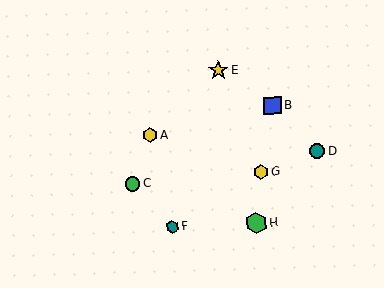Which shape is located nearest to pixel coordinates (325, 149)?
The teal circle (labeled D) at (317, 151) is nearest to that location.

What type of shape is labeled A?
Shape A is a yellow hexagon.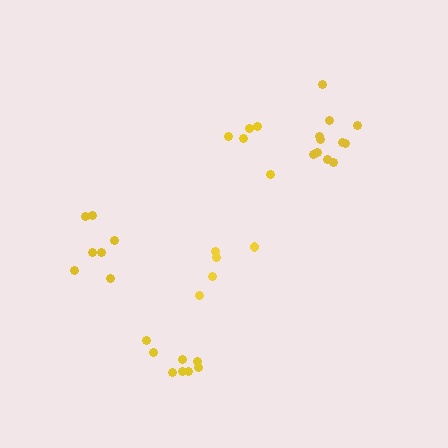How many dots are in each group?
Group 1: 8 dots, Group 2: 11 dots, Group 3: 7 dots, Group 4: 5 dots, Group 5: 5 dots (36 total).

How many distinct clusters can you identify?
There are 5 distinct clusters.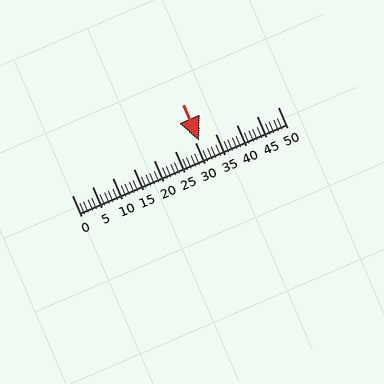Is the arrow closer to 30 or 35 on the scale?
The arrow is closer to 30.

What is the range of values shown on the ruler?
The ruler shows values from 0 to 50.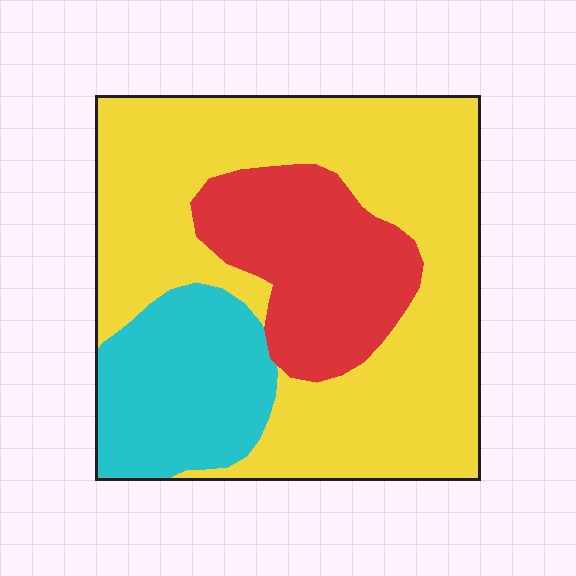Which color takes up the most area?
Yellow, at roughly 60%.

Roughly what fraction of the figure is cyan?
Cyan takes up less than a quarter of the figure.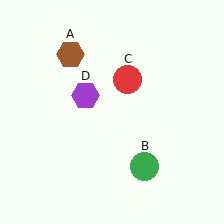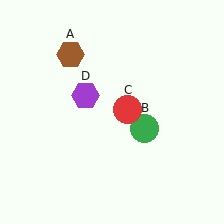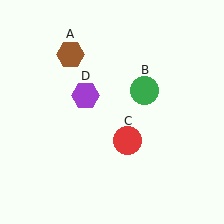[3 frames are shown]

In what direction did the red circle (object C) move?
The red circle (object C) moved down.